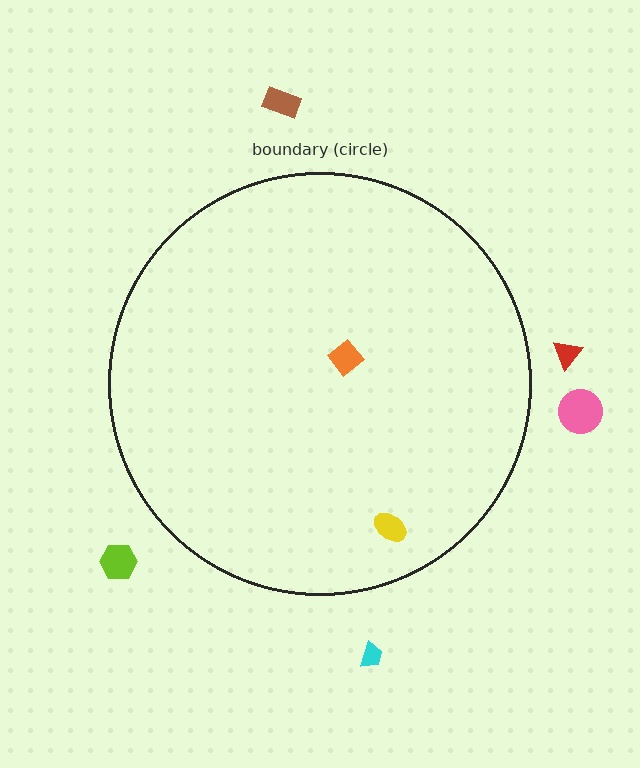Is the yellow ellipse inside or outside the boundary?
Inside.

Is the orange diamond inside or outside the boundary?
Inside.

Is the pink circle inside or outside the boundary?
Outside.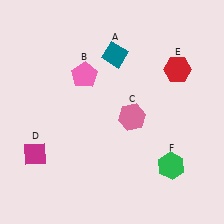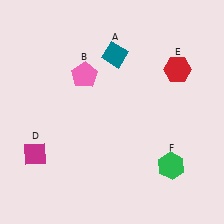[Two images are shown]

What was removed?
The pink hexagon (C) was removed in Image 2.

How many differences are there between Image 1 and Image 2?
There is 1 difference between the two images.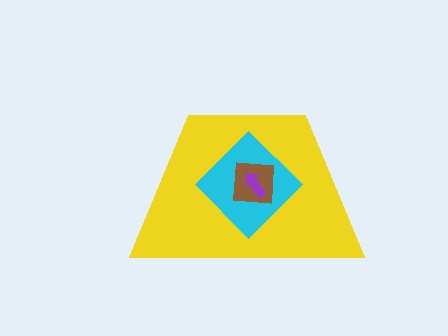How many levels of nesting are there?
4.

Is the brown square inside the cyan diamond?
Yes.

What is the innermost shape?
The purple arrow.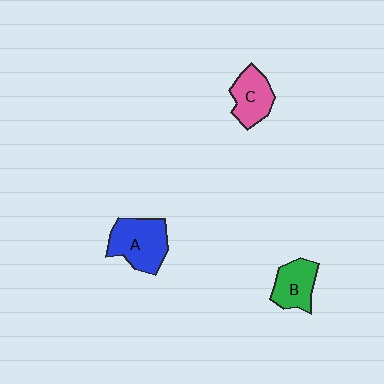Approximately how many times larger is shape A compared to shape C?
Approximately 1.4 times.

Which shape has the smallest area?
Shape B (green).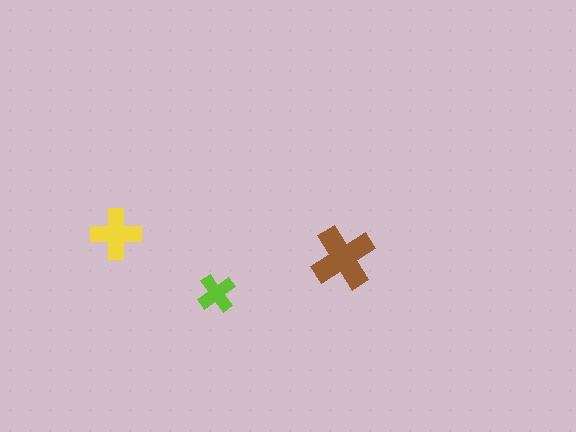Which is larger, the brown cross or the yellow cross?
The brown one.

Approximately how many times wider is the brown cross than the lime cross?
About 1.5 times wider.